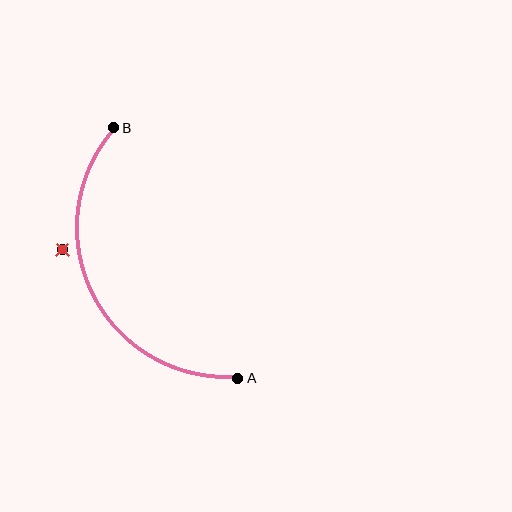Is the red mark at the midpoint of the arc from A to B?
No — the red mark does not lie on the arc at all. It sits slightly outside the curve.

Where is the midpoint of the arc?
The arc midpoint is the point on the curve farthest from the straight line joining A and B. It sits to the left of that line.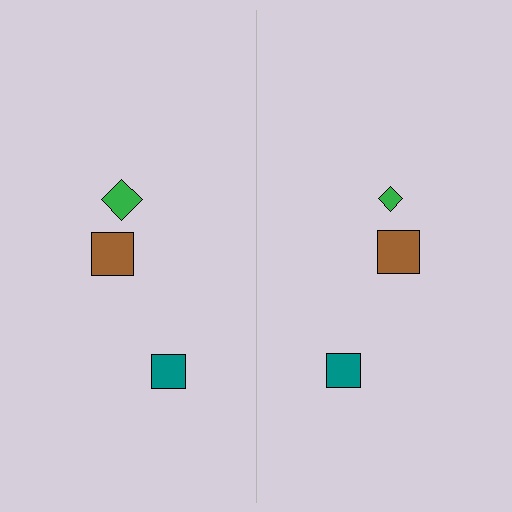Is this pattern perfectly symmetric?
No, the pattern is not perfectly symmetric. The green diamond on the right side has a different size than its mirror counterpart.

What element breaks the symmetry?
The green diamond on the right side has a different size than its mirror counterpart.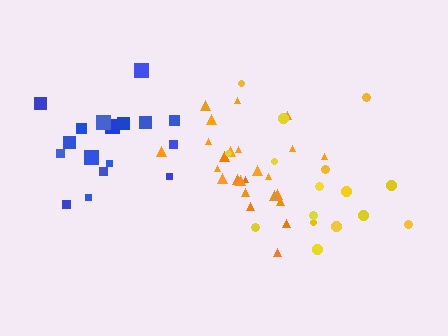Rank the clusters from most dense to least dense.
orange, blue, yellow.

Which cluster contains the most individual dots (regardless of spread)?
Orange (25).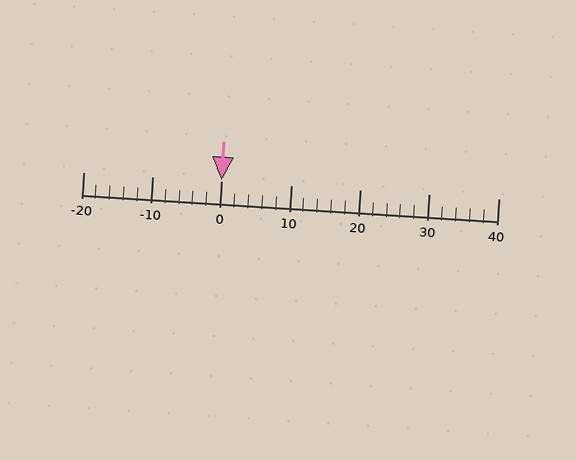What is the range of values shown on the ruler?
The ruler shows values from -20 to 40.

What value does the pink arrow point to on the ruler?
The pink arrow points to approximately 0.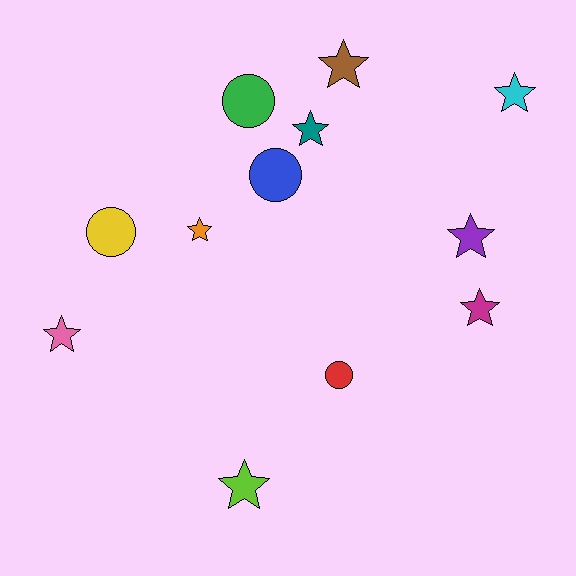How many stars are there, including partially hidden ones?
There are 8 stars.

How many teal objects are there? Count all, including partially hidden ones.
There is 1 teal object.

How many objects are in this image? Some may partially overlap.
There are 12 objects.